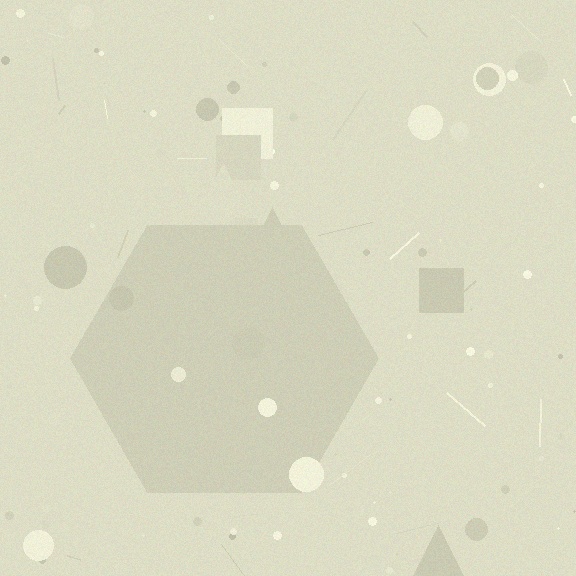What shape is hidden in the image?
A hexagon is hidden in the image.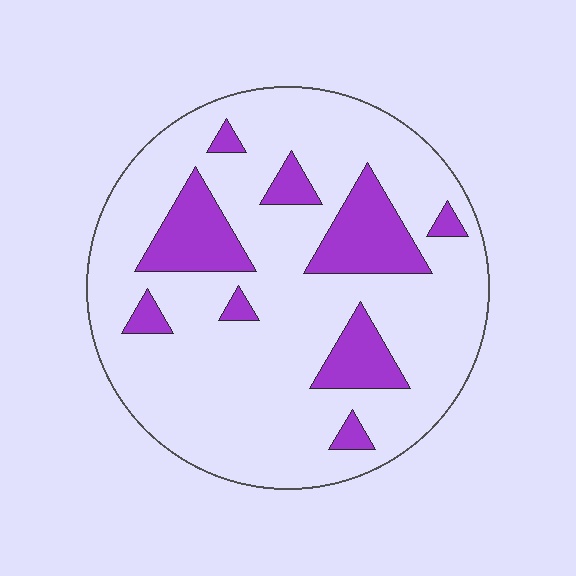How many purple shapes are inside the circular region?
9.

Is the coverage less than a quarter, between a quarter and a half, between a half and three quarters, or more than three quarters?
Less than a quarter.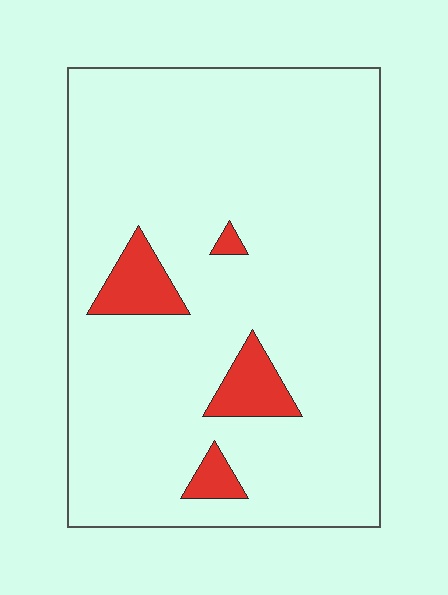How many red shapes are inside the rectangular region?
4.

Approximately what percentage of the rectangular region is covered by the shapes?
Approximately 10%.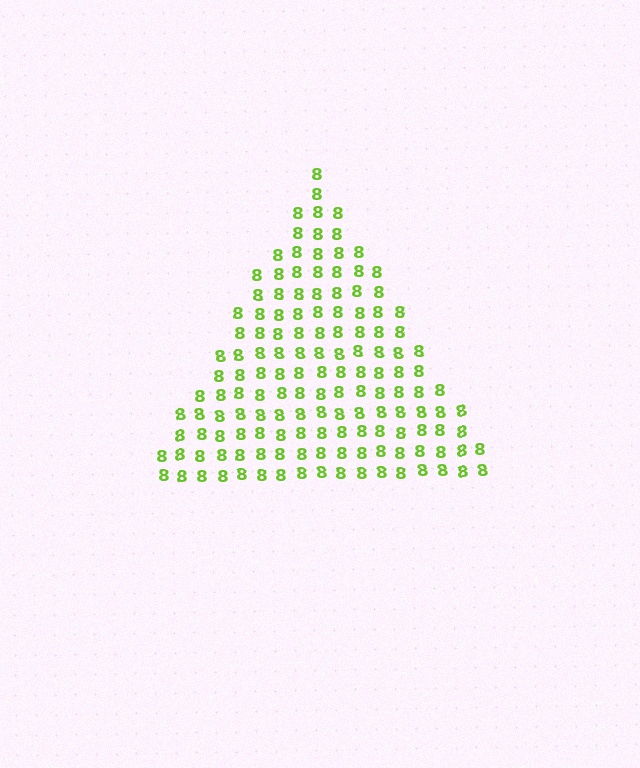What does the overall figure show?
The overall figure shows a triangle.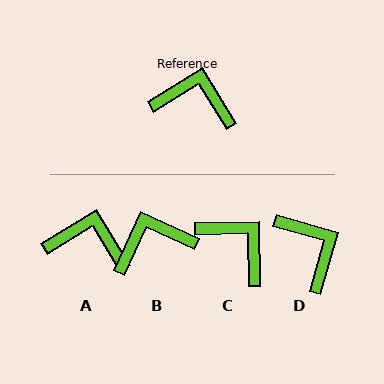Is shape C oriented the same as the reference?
No, it is off by about 30 degrees.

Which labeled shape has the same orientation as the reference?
A.